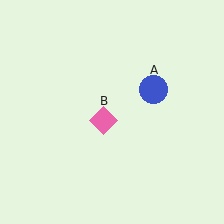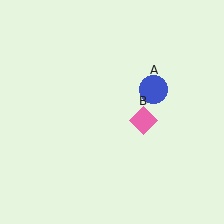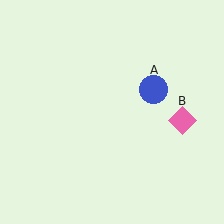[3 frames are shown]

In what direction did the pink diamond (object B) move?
The pink diamond (object B) moved right.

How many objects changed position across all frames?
1 object changed position: pink diamond (object B).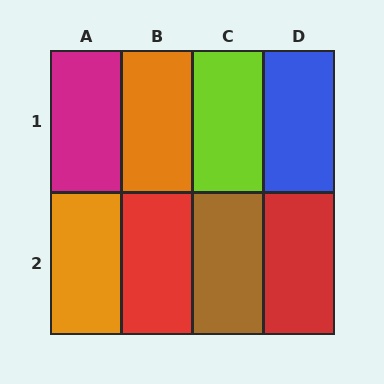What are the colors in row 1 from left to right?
Magenta, orange, lime, blue.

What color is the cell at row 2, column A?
Orange.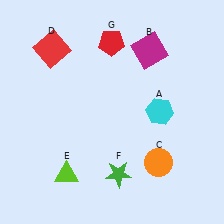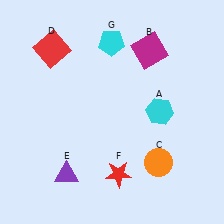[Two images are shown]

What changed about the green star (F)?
In Image 1, F is green. In Image 2, it changed to red.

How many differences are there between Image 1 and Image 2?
There are 3 differences between the two images.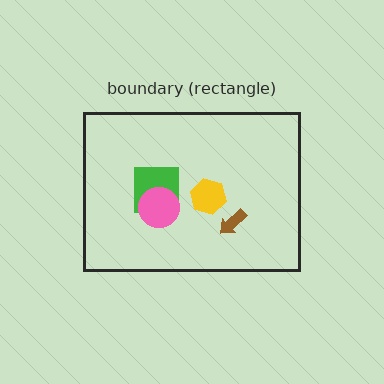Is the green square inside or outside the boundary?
Inside.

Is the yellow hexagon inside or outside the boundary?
Inside.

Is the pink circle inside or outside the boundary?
Inside.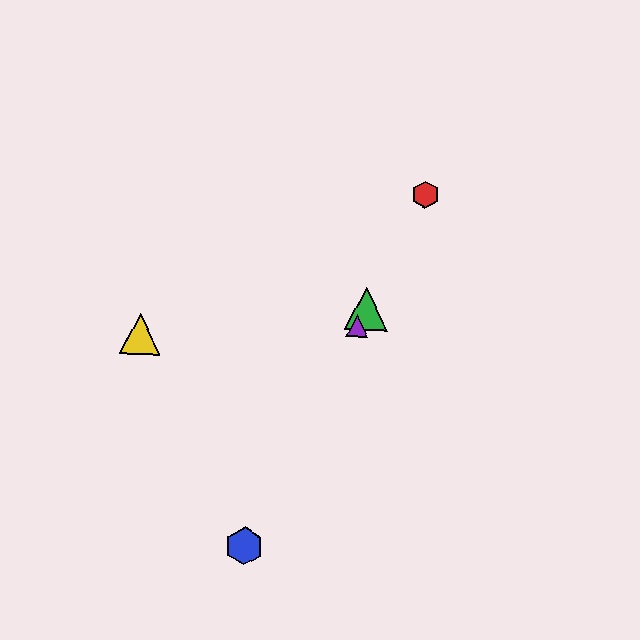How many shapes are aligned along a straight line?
4 shapes (the red hexagon, the blue hexagon, the green triangle, the purple triangle) are aligned along a straight line.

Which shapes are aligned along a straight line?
The red hexagon, the blue hexagon, the green triangle, the purple triangle are aligned along a straight line.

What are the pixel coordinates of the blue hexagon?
The blue hexagon is at (244, 546).